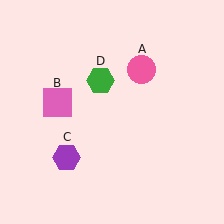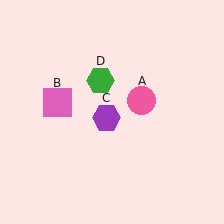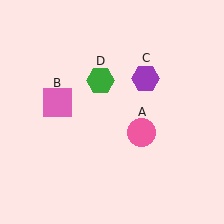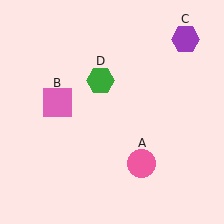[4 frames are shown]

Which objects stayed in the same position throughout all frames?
Pink square (object B) and green hexagon (object D) remained stationary.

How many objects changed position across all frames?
2 objects changed position: pink circle (object A), purple hexagon (object C).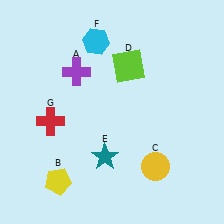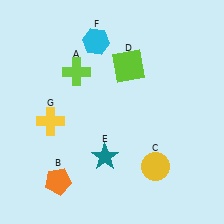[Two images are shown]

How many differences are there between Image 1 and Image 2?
There are 3 differences between the two images.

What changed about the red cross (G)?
In Image 1, G is red. In Image 2, it changed to yellow.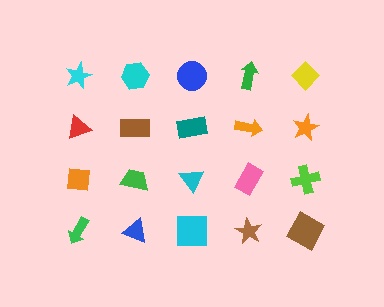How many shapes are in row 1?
5 shapes.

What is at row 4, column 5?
A brown square.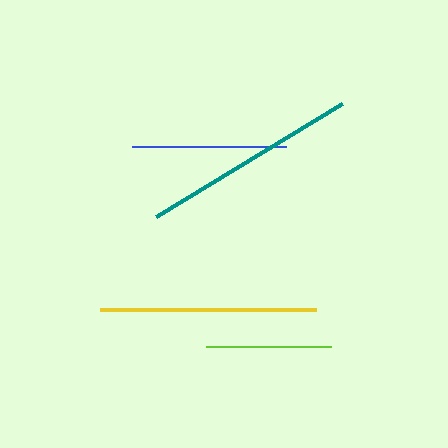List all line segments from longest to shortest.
From longest to shortest: teal, yellow, blue, lime.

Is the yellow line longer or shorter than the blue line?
The yellow line is longer than the blue line.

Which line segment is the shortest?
The lime line is the shortest at approximately 125 pixels.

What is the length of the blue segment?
The blue segment is approximately 155 pixels long.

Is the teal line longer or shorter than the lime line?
The teal line is longer than the lime line.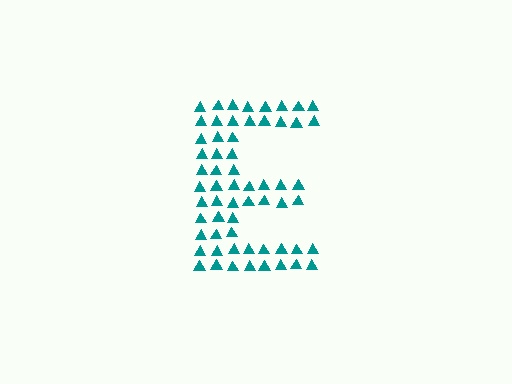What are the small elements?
The small elements are triangles.